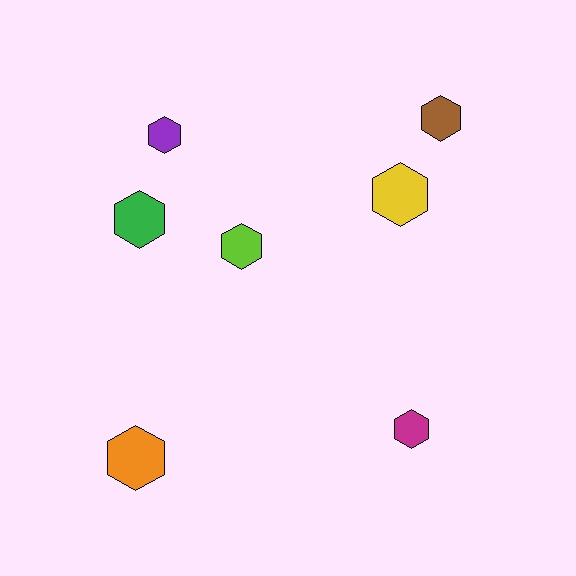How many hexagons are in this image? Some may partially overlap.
There are 7 hexagons.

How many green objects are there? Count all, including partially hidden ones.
There is 1 green object.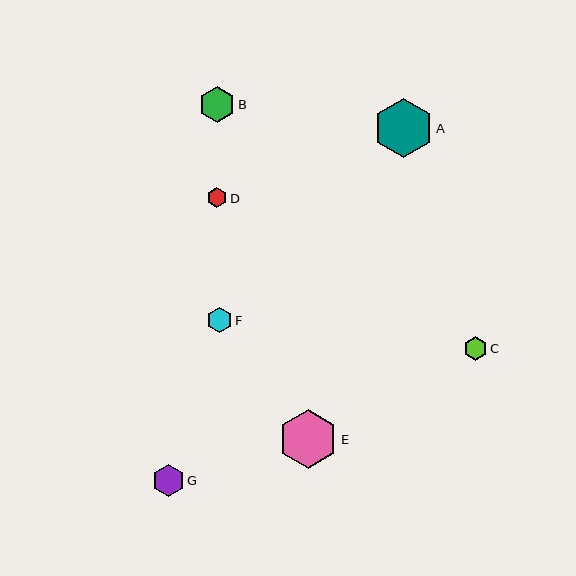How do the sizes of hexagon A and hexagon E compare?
Hexagon A and hexagon E are approximately the same size.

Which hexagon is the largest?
Hexagon A is the largest with a size of approximately 59 pixels.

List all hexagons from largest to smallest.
From largest to smallest: A, E, B, G, F, C, D.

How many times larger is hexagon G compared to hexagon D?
Hexagon G is approximately 1.7 times the size of hexagon D.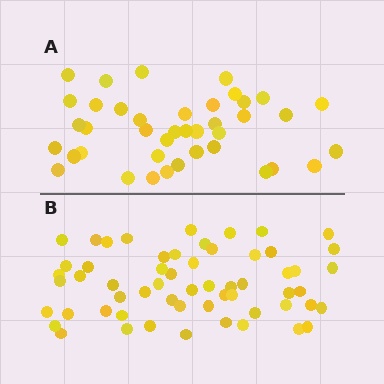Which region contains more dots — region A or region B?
Region B (the bottom region) has more dots.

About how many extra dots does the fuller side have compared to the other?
Region B has approximately 20 more dots than region A.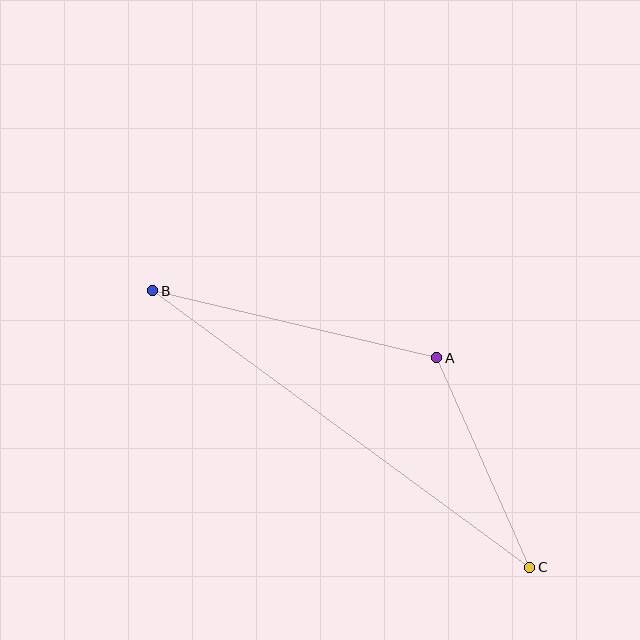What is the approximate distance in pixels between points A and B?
The distance between A and B is approximately 292 pixels.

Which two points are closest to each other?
Points A and C are closest to each other.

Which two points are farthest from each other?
Points B and C are farthest from each other.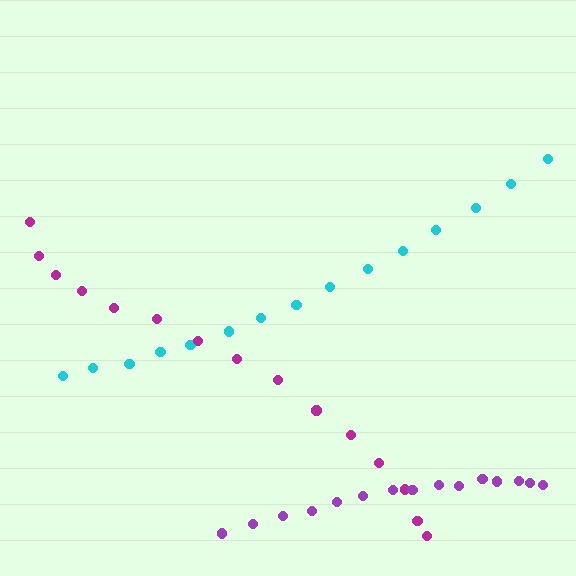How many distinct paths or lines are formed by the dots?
There are 3 distinct paths.